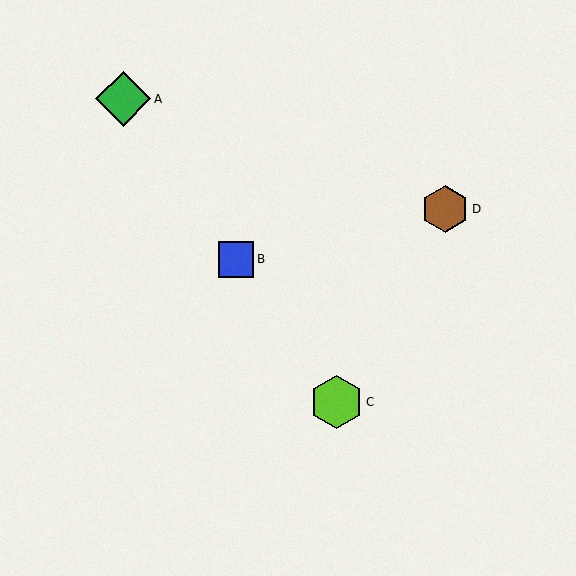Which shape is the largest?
The green diamond (labeled A) is the largest.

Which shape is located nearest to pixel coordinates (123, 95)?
The green diamond (labeled A) at (123, 99) is nearest to that location.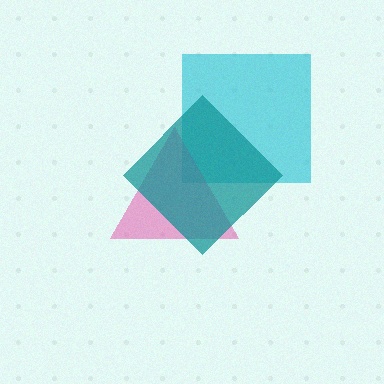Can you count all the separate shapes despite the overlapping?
Yes, there are 3 separate shapes.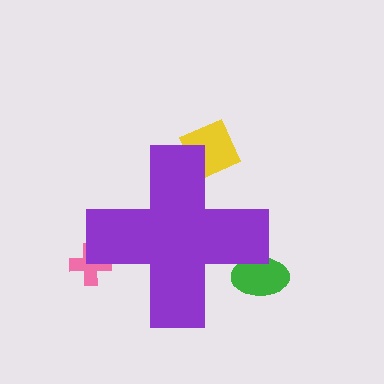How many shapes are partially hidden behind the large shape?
3 shapes are partially hidden.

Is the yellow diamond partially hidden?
Yes, the yellow diamond is partially hidden behind the purple cross.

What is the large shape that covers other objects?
A purple cross.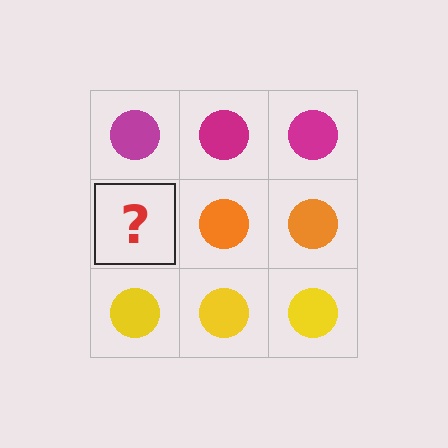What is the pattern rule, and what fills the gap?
The rule is that each row has a consistent color. The gap should be filled with an orange circle.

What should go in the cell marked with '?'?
The missing cell should contain an orange circle.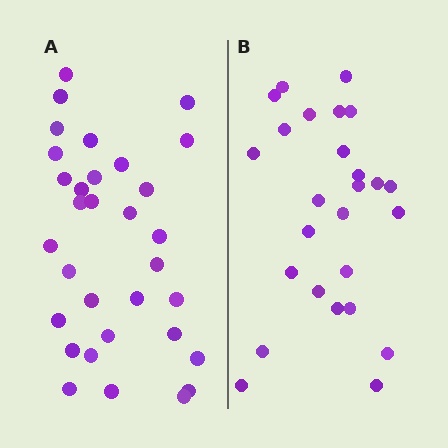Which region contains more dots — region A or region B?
Region A (the left region) has more dots.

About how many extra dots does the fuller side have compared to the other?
Region A has about 6 more dots than region B.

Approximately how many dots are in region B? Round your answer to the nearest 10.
About 30 dots. (The exact count is 26, which rounds to 30.)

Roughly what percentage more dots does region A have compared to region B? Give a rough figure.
About 25% more.